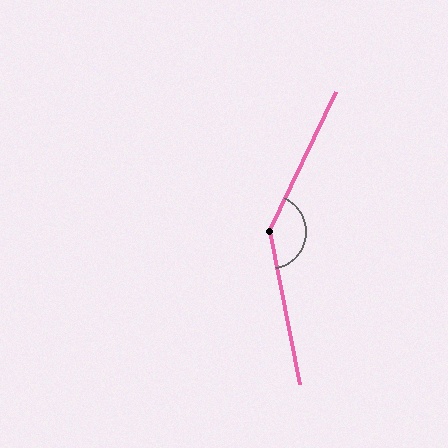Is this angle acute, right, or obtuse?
It is obtuse.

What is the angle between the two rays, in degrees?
Approximately 143 degrees.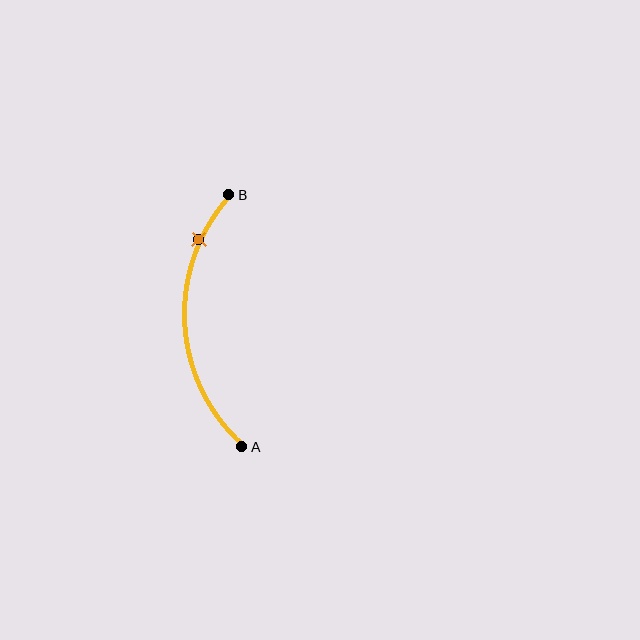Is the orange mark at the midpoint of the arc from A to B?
No. The orange mark lies on the arc but is closer to endpoint B. The arc midpoint would be at the point on the curve equidistant along the arc from both A and B.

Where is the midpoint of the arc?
The arc midpoint is the point on the curve farthest from the straight line joining A and B. It sits to the left of that line.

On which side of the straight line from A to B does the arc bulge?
The arc bulges to the left of the straight line connecting A and B.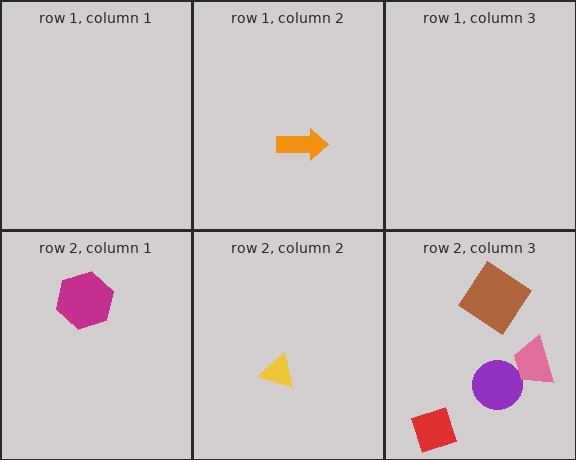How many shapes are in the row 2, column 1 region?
1.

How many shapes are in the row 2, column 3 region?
4.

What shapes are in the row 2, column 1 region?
The magenta hexagon.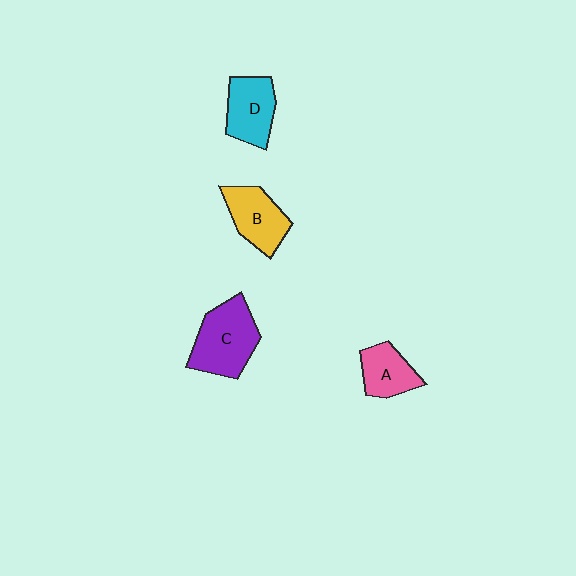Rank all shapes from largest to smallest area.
From largest to smallest: C (purple), B (yellow), D (cyan), A (pink).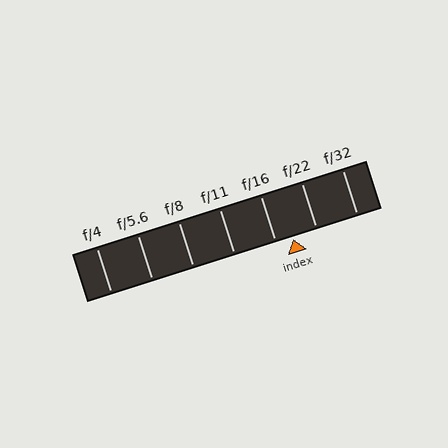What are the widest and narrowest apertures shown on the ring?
The widest aperture shown is f/4 and the narrowest is f/32.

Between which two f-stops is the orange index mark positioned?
The index mark is between f/16 and f/22.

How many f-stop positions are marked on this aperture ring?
There are 7 f-stop positions marked.